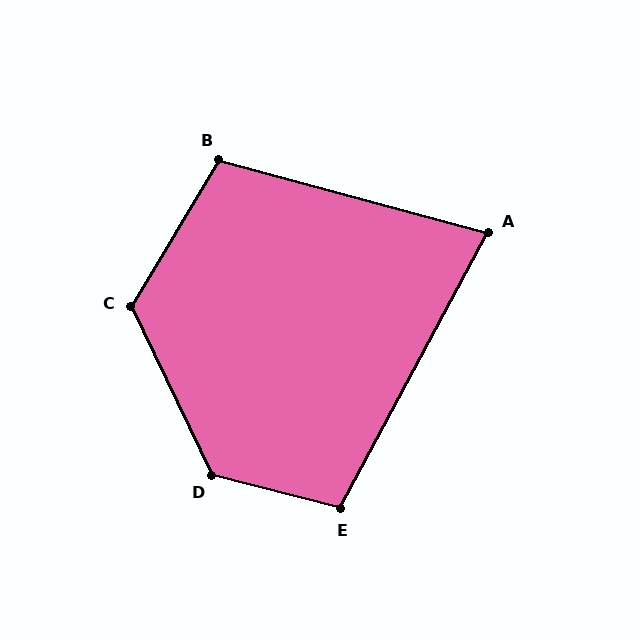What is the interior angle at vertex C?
Approximately 124 degrees (obtuse).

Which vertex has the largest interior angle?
D, at approximately 130 degrees.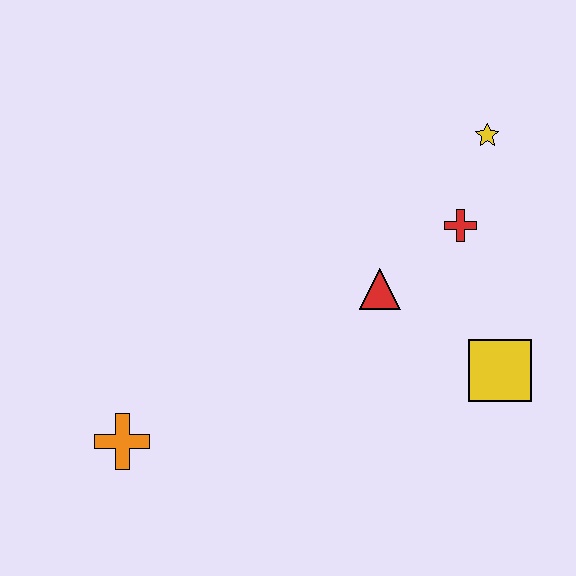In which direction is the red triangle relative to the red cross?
The red triangle is to the left of the red cross.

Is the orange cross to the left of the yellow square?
Yes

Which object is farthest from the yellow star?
The orange cross is farthest from the yellow star.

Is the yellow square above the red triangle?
No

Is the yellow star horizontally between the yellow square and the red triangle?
Yes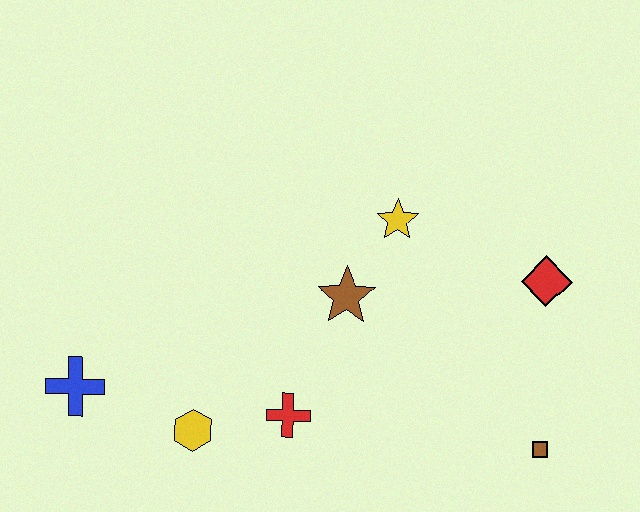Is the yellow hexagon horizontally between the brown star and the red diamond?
No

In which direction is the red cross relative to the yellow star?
The red cross is below the yellow star.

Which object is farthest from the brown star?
The blue cross is farthest from the brown star.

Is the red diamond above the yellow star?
No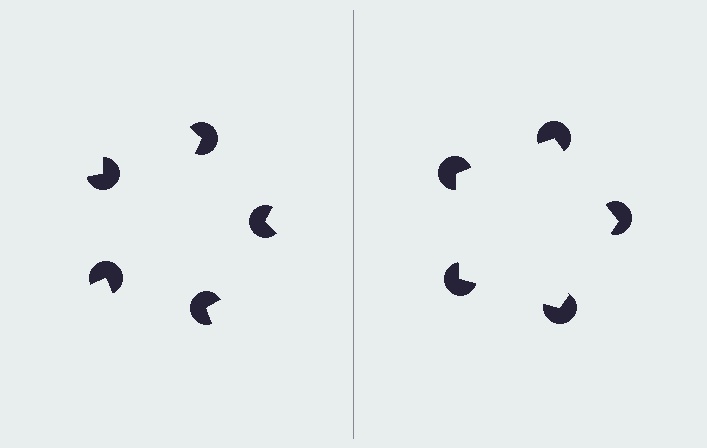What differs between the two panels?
The pac-man discs are positioned identically on both sides; only the wedge orientations differ. On the right they align to a pentagon; on the left they are misaligned.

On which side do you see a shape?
An illusory pentagon appears on the right side. On the left side the wedge cuts are rotated, so no coherent shape forms.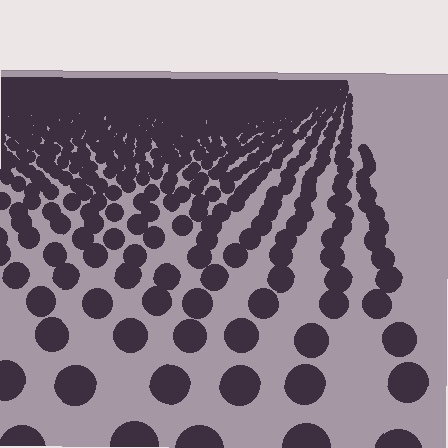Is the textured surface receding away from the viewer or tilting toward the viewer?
The surface is receding away from the viewer. Texture elements get smaller and denser toward the top.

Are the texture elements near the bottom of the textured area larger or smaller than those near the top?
Larger. Near the bottom, elements are closer to the viewer and appear at a bigger on-screen size.